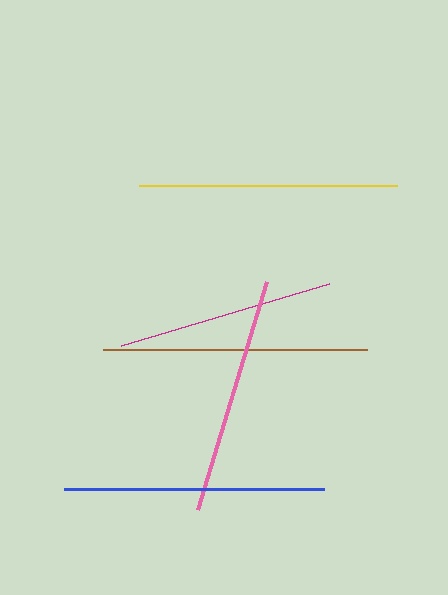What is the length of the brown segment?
The brown segment is approximately 264 pixels long.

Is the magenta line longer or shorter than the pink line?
The pink line is longer than the magenta line.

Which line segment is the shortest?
The magenta line is the shortest at approximately 217 pixels.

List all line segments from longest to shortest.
From longest to shortest: brown, blue, yellow, pink, magenta.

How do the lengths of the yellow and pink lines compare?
The yellow and pink lines are approximately the same length.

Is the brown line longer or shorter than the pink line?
The brown line is longer than the pink line.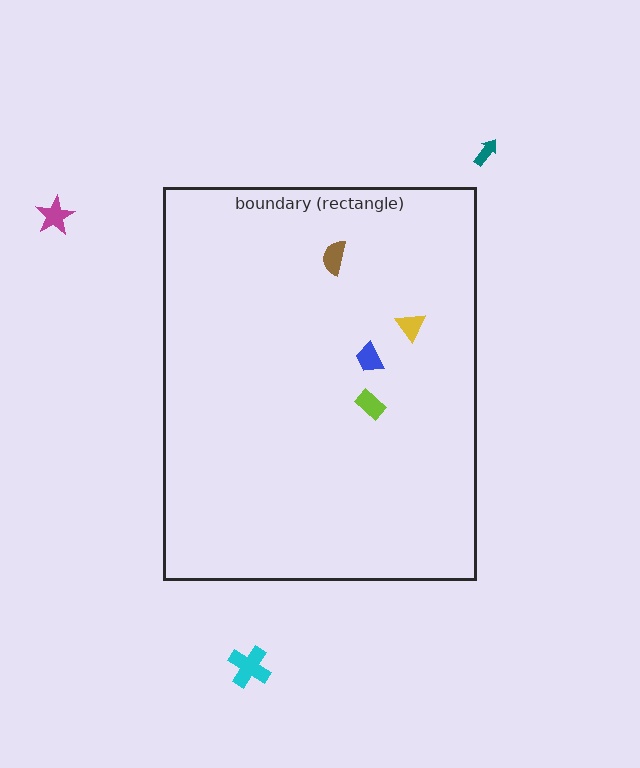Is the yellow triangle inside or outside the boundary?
Inside.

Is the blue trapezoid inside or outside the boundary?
Inside.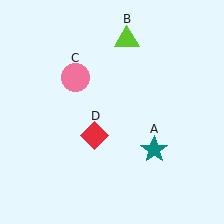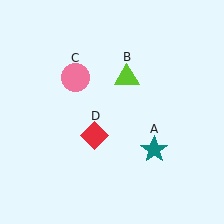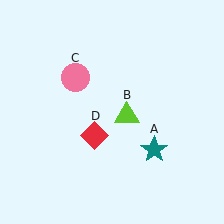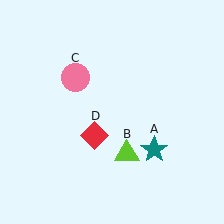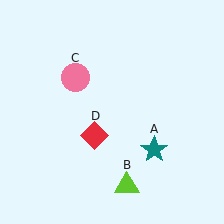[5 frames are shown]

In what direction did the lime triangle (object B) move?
The lime triangle (object B) moved down.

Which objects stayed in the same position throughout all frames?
Teal star (object A) and pink circle (object C) and red diamond (object D) remained stationary.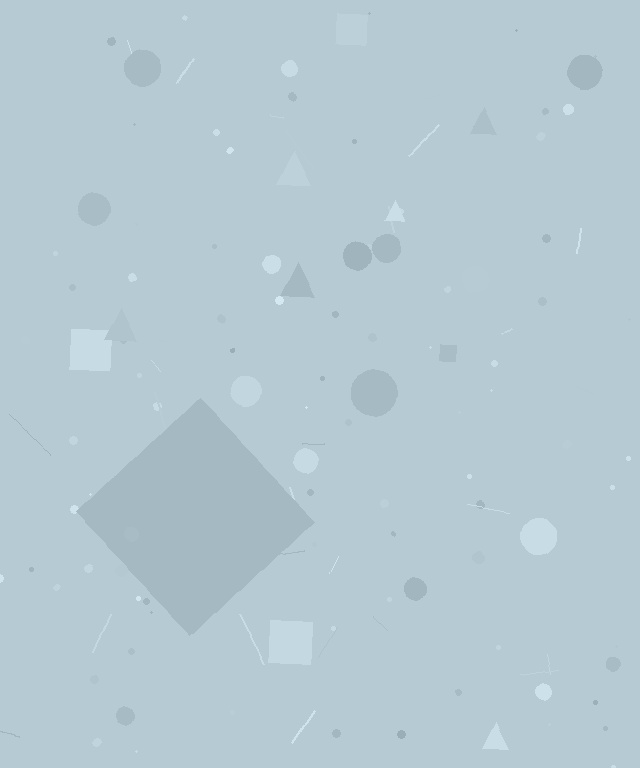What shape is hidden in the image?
A diamond is hidden in the image.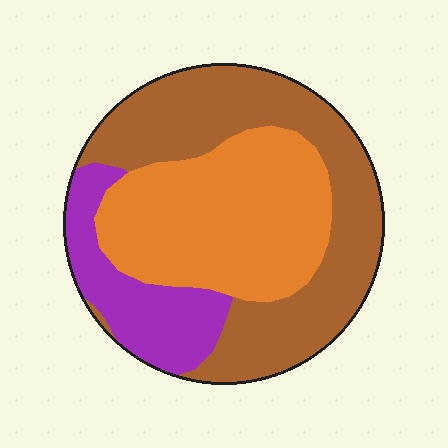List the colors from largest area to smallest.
From largest to smallest: brown, orange, purple.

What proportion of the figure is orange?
Orange covers around 40% of the figure.